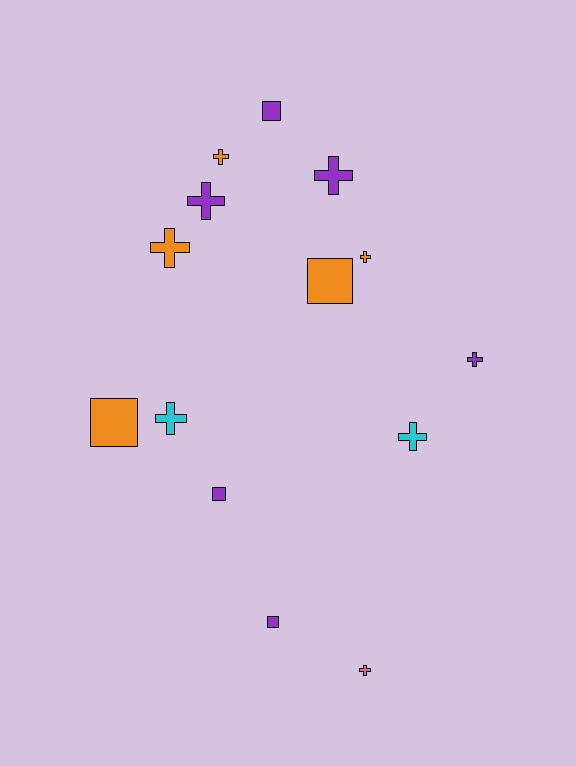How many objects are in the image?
There are 14 objects.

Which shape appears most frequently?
Cross, with 9 objects.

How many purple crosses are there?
There are 3 purple crosses.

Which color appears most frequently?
Purple, with 6 objects.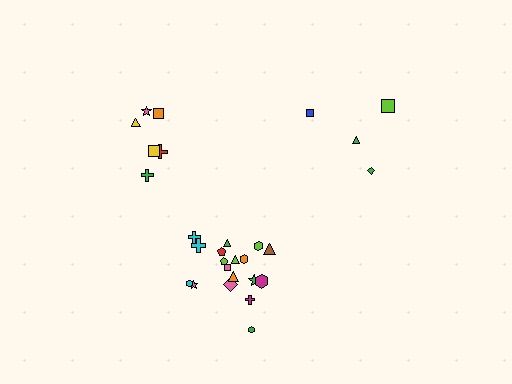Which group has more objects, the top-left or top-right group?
The top-left group.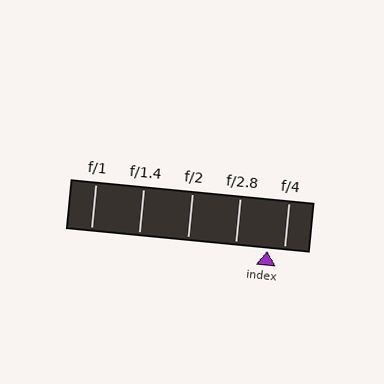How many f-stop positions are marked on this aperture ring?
There are 5 f-stop positions marked.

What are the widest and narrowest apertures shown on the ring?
The widest aperture shown is f/1 and the narrowest is f/4.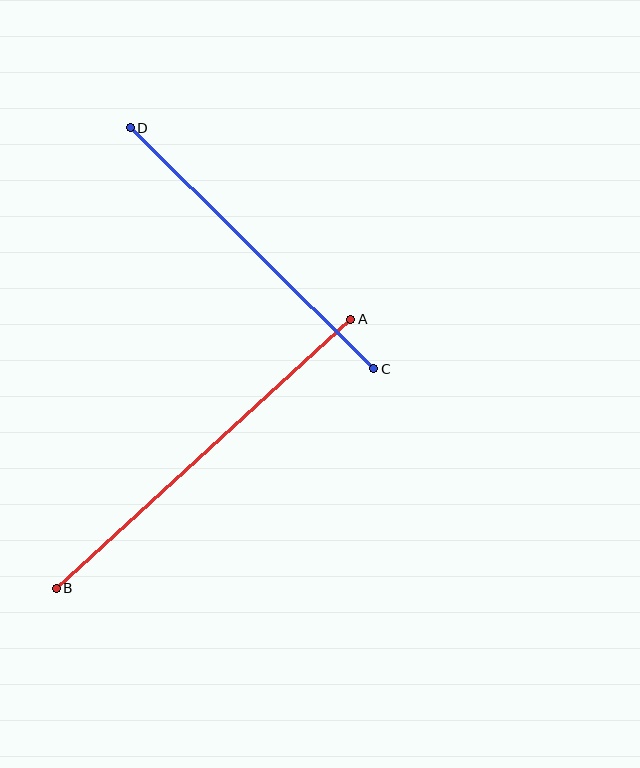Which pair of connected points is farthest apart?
Points A and B are farthest apart.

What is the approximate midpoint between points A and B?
The midpoint is at approximately (203, 454) pixels.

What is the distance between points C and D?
The distance is approximately 343 pixels.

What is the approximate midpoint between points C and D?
The midpoint is at approximately (252, 248) pixels.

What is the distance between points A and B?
The distance is approximately 399 pixels.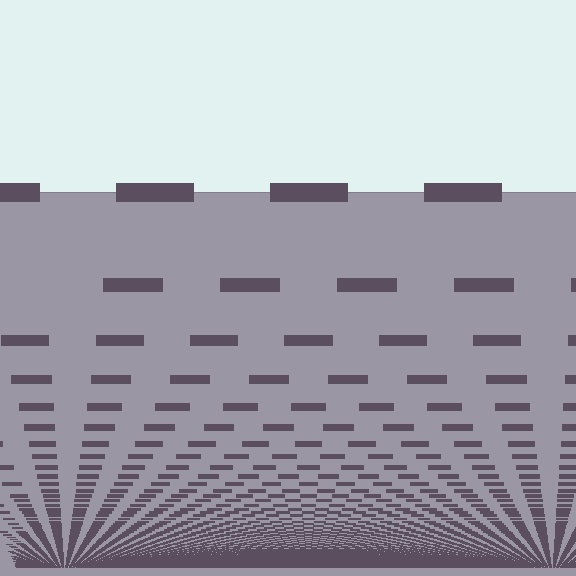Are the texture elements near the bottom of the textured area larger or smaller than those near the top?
Smaller. The gradient is inverted — elements near the bottom are smaller and denser.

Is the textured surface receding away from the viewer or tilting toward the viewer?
The surface appears to tilt toward the viewer. Texture elements get larger and sparser toward the top.